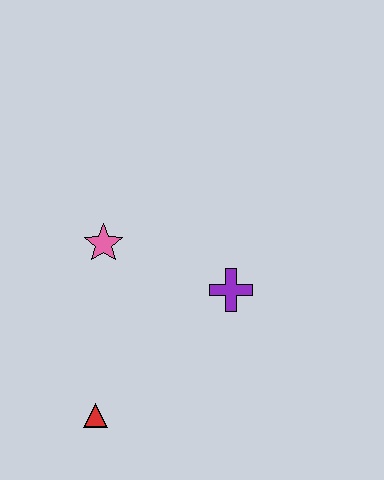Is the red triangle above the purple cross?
No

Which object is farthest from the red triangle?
The purple cross is farthest from the red triangle.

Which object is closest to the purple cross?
The pink star is closest to the purple cross.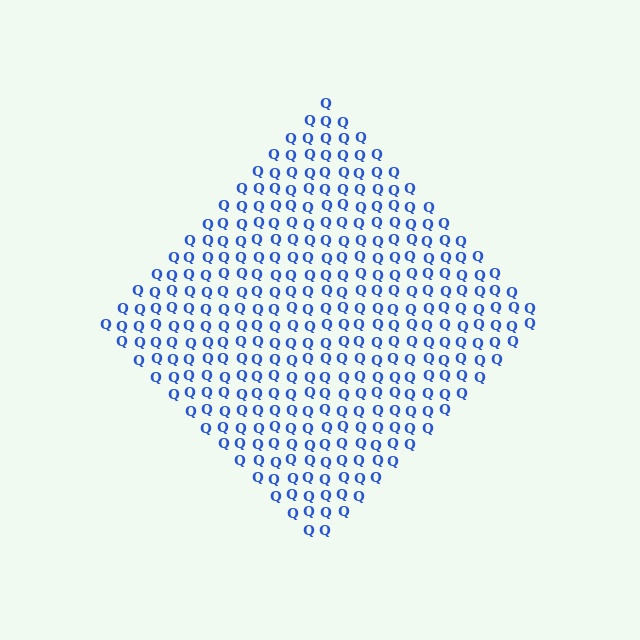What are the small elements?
The small elements are letter Q's.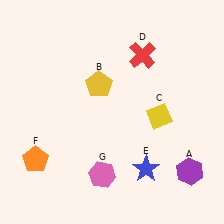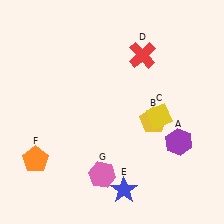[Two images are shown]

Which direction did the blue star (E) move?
The blue star (E) moved left.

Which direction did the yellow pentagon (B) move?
The yellow pentagon (B) moved right.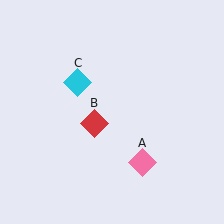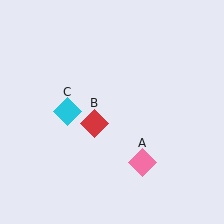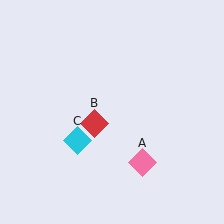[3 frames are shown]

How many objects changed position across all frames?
1 object changed position: cyan diamond (object C).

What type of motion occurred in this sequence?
The cyan diamond (object C) rotated counterclockwise around the center of the scene.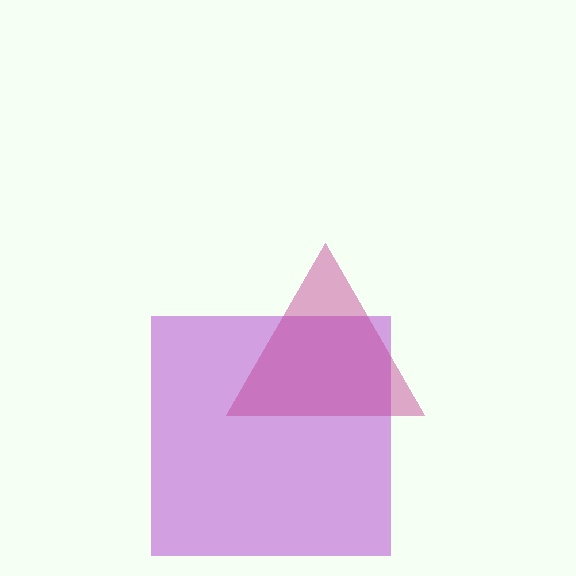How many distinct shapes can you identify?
There are 2 distinct shapes: a purple square, a magenta triangle.